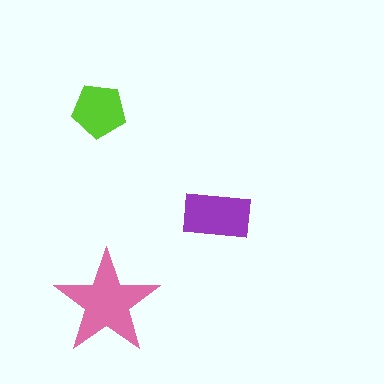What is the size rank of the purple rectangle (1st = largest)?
2nd.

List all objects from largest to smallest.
The pink star, the purple rectangle, the lime pentagon.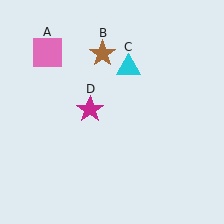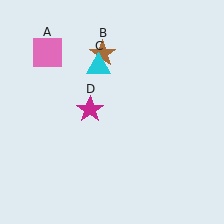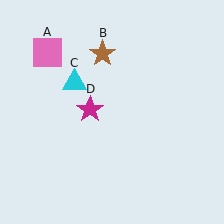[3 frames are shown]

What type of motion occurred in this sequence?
The cyan triangle (object C) rotated counterclockwise around the center of the scene.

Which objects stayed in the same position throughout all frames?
Pink square (object A) and brown star (object B) and magenta star (object D) remained stationary.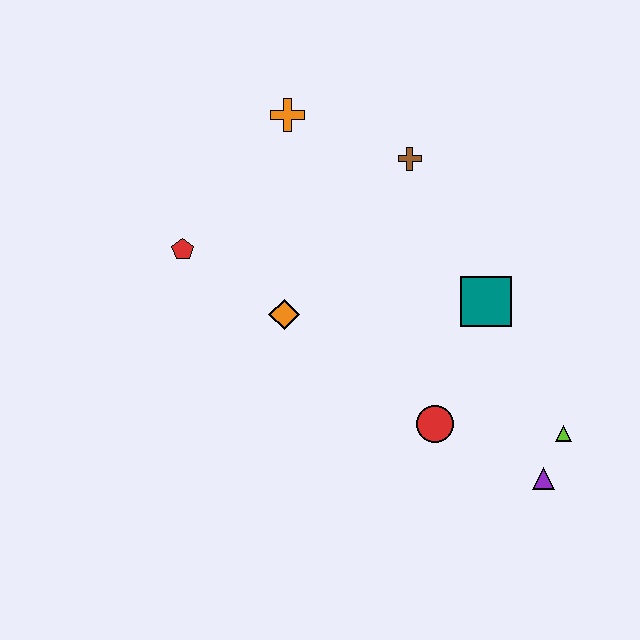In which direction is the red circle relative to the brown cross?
The red circle is below the brown cross.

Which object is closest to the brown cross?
The orange cross is closest to the brown cross.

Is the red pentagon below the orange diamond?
No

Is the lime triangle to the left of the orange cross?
No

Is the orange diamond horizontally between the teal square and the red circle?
No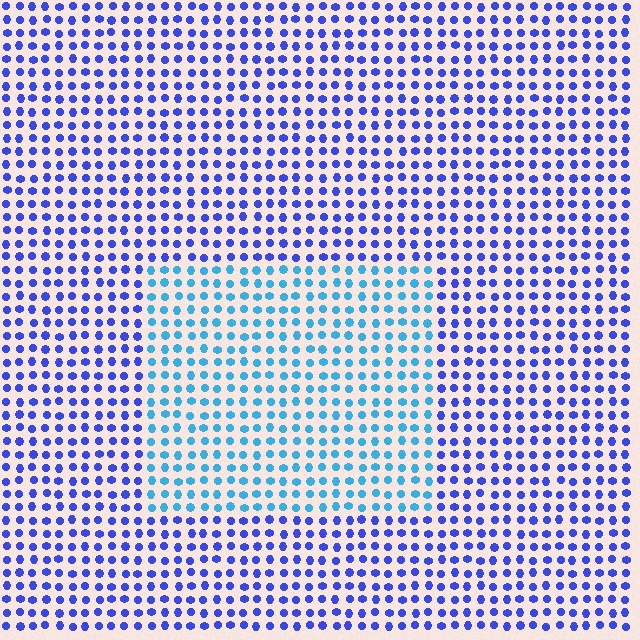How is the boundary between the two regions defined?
The boundary is defined purely by a slight shift in hue (about 38 degrees). Spacing, size, and orientation are identical on both sides.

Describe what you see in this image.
The image is filled with small blue elements in a uniform arrangement. A rectangle-shaped region is visible where the elements are tinted to a slightly different hue, forming a subtle color boundary.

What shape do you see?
I see a rectangle.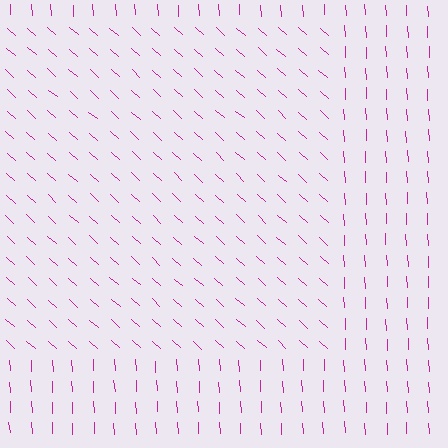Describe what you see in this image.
The image is filled with small magenta line segments. A rectangle region in the image has lines oriented differently from the surrounding lines, creating a visible texture boundary.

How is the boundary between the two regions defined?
The boundary is defined purely by a change in line orientation (approximately 45 degrees difference). All lines are the same color and thickness.